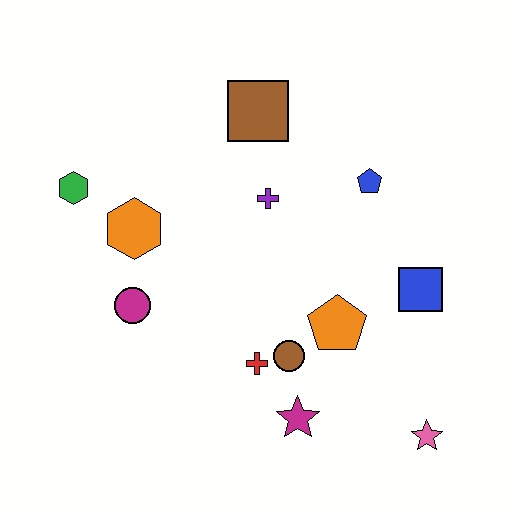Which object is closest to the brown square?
The purple cross is closest to the brown square.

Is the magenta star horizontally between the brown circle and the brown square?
No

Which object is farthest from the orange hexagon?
The pink star is farthest from the orange hexagon.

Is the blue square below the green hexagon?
Yes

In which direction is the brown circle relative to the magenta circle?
The brown circle is to the right of the magenta circle.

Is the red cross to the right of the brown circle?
No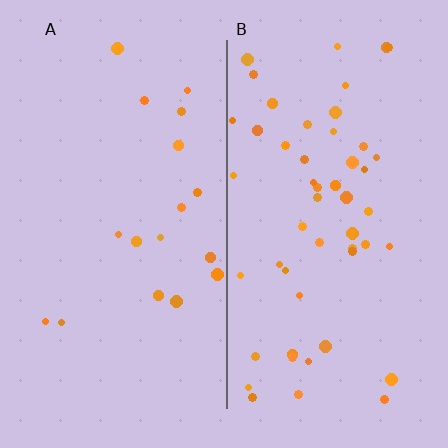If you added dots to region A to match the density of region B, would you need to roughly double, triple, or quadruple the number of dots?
Approximately triple.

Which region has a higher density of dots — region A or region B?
B (the right).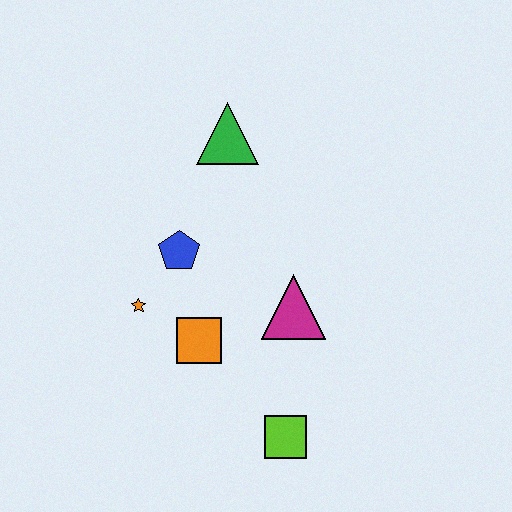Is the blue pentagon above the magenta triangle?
Yes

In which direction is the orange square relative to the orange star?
The orange square is to the right of the orange star.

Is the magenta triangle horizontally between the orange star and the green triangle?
No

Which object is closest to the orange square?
The orange star is closest to the orange square.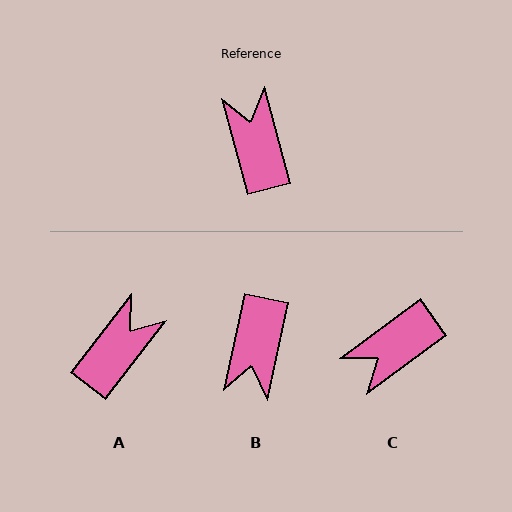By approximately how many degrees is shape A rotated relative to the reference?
Approximately 53 degrees clockwise.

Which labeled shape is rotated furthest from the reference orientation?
B, about 153 degrees away.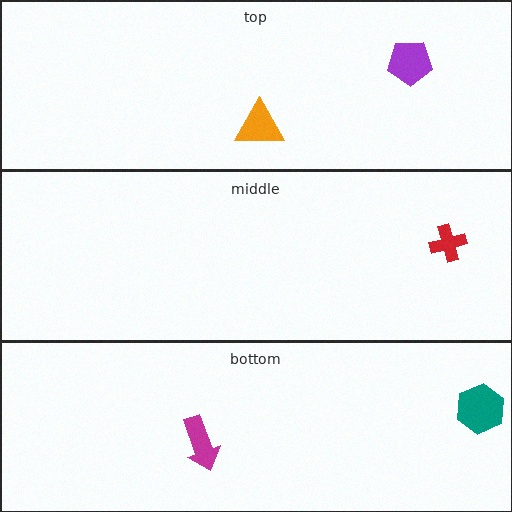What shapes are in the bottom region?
The magenta arrow, the teal hexagon.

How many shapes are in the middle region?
1.